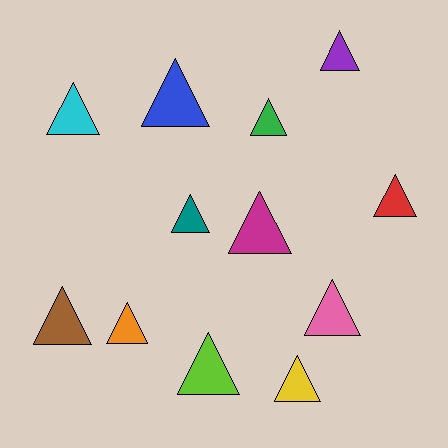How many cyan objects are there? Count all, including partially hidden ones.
There is 1 cyan object.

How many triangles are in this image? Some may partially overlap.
There are 12 triangles.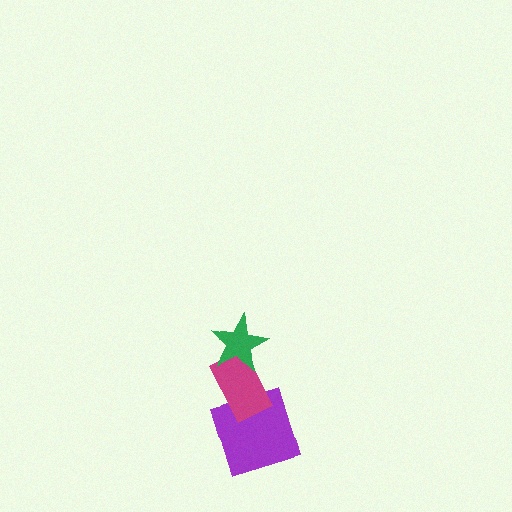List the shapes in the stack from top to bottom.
From top to bottom: the green star, the magenta rectangle, the purple square.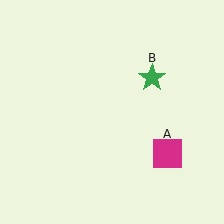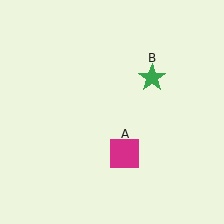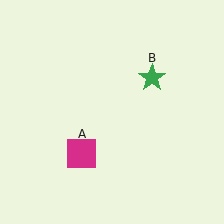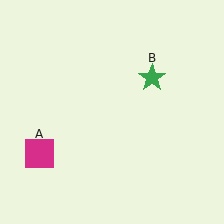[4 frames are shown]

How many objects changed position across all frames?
1 object changed position: magenta square (object A).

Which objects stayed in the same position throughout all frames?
Green star (object B) remained stationary.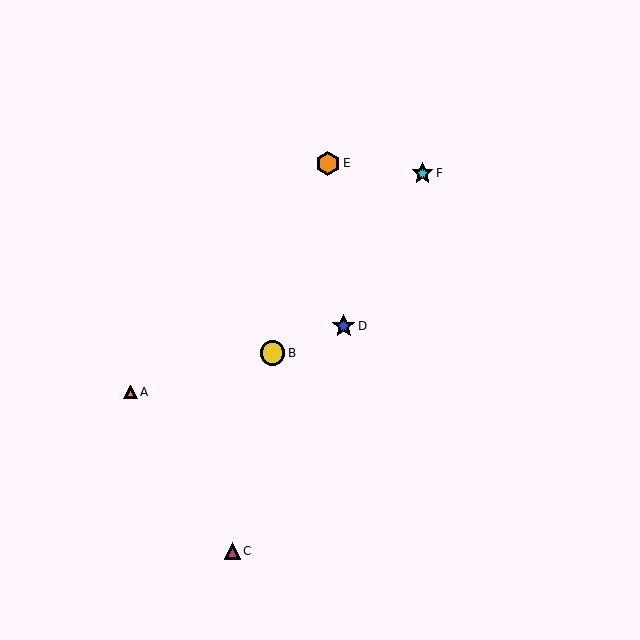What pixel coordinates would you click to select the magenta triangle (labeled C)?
Click at (232, 551) to select the magenta triangle C.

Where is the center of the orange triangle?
The center of the orange triangle is at (131, 392).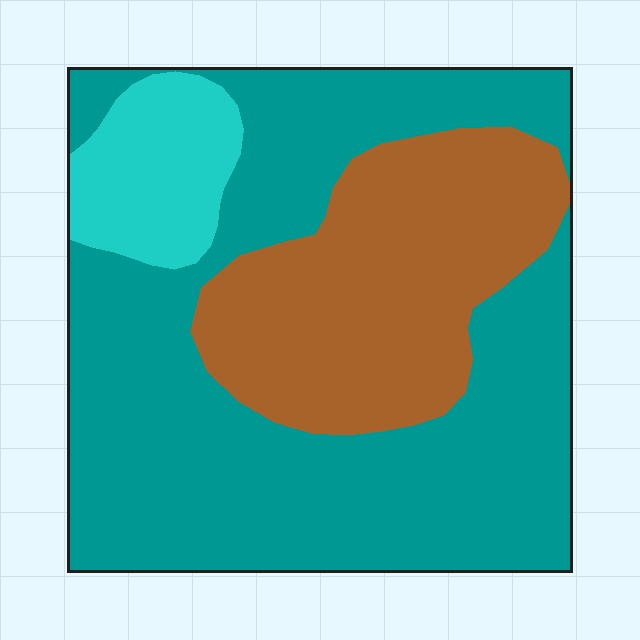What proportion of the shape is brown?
Brown covers 29% of the shape.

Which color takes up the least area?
Cyan, at roughly 10%.